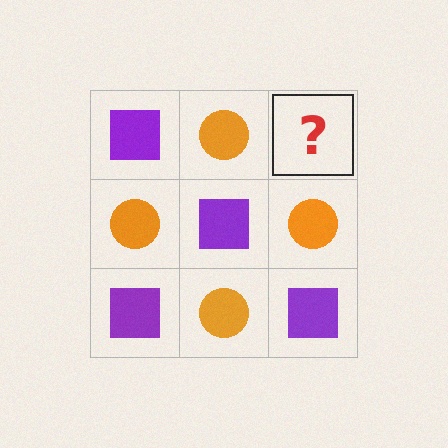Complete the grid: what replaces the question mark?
The question mark should be replaced with a purple square.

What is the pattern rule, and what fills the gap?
The rule is that it alternates purple square and orange circle in a checkerboard pattern. The gap should be filled with a purple square.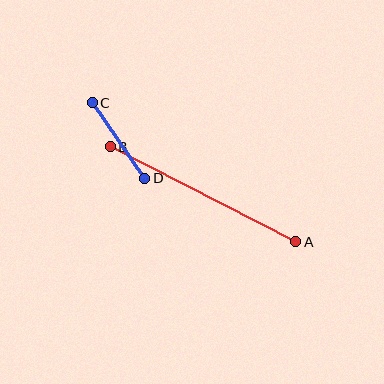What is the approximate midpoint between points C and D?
The midpoint is at approximately (119, 141) pixels.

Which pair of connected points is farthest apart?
Points A and B are farthest apart.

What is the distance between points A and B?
The distance is approximately 208 pixels.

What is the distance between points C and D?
The distance is approximately 92 pixels.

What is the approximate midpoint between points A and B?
The midpoint is at approximately (203, 194) pixels.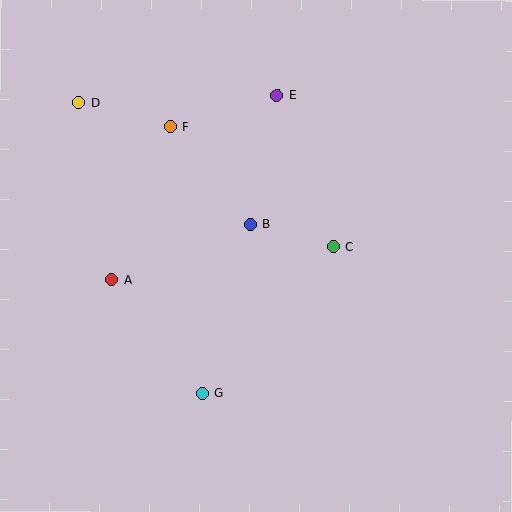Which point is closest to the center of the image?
Point B at (250, 224) is closest to the center.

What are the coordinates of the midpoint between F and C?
The midpoint between F and C is at (252, 187).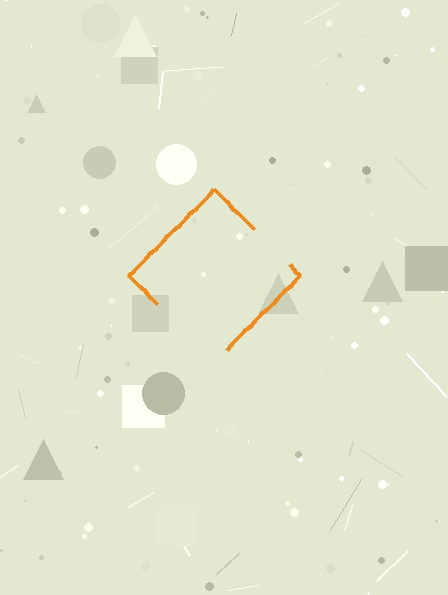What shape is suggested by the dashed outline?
The dashed outline suggests a diamond.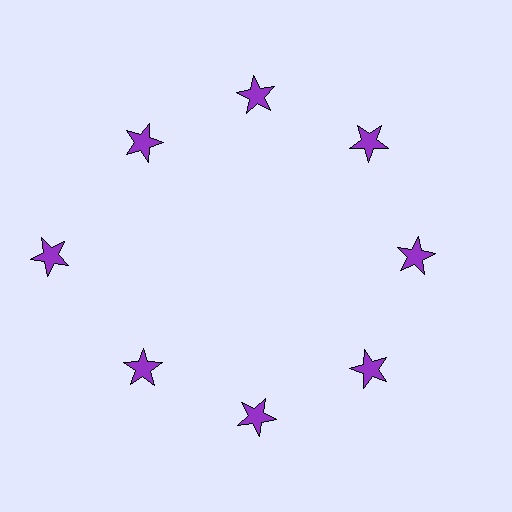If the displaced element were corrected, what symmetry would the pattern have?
It would have 8-fold rotational symmetry — the pattern would map onto itself every 45 degrees.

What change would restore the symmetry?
The symmetry would be restored by moving it inward, back onto the ring so that all 8 stars sit at equal angles and equal distance from the center.